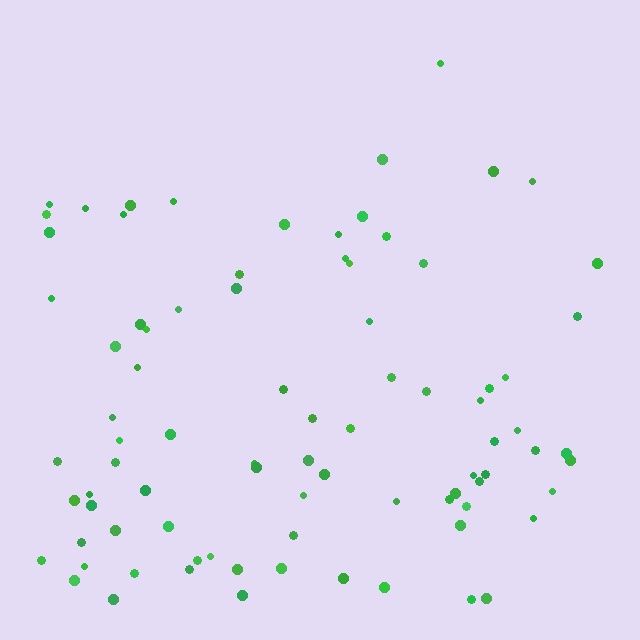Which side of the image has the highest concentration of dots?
The bottom.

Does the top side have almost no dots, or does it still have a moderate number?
Still a moderate number, just noticeably fewer than the bottom.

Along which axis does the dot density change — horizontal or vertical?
Vertical.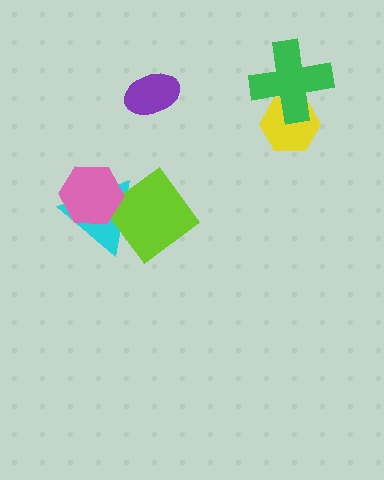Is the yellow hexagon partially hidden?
Yes, it is partially covered by another shape.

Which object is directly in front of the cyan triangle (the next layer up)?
The lime diamond is directly in front of the cyan triangle.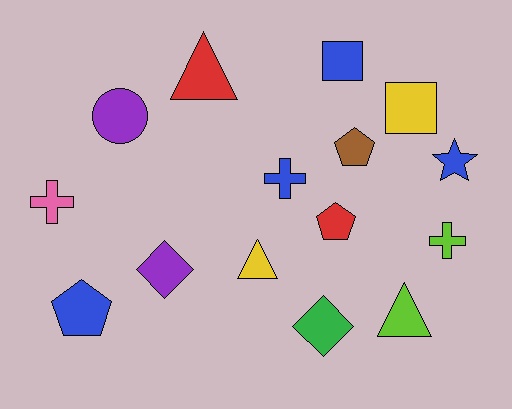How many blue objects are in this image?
There are 4 blue objects.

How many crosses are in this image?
There are 3 crosses.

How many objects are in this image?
There are 15 objects.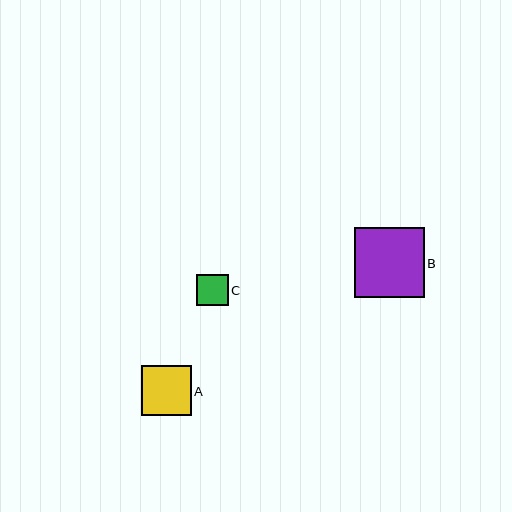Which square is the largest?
Square B is the largest with a size of approximately 70 pixels.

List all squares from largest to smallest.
From largest to smallest: B, A, C.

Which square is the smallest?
Square C is the smallest with a size of approximately 32 pixels.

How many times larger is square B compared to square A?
Square B is approximately 1.4 times the size of square A.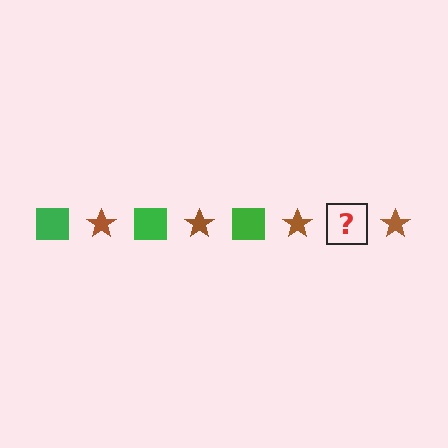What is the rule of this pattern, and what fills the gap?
The rule is that the pattern alternates between green square and brown star. The gap should be filled with a green square.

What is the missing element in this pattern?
The missing element is a green square.